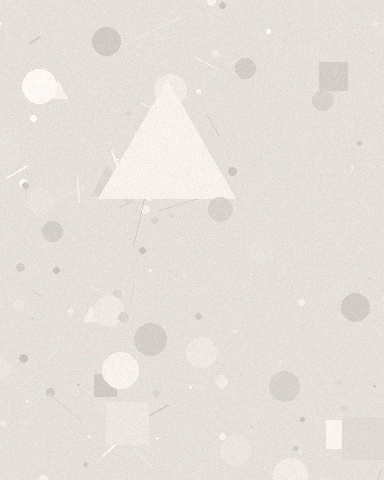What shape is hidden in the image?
A triangle is hidden in the image.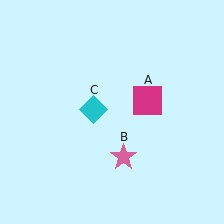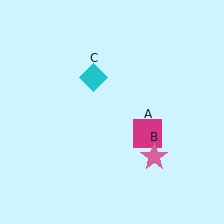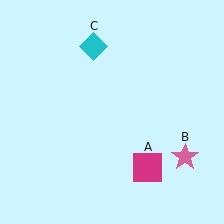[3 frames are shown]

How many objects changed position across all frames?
3 objects changed position: magenta square (object A), pink star (object B), cyan diamond (object C).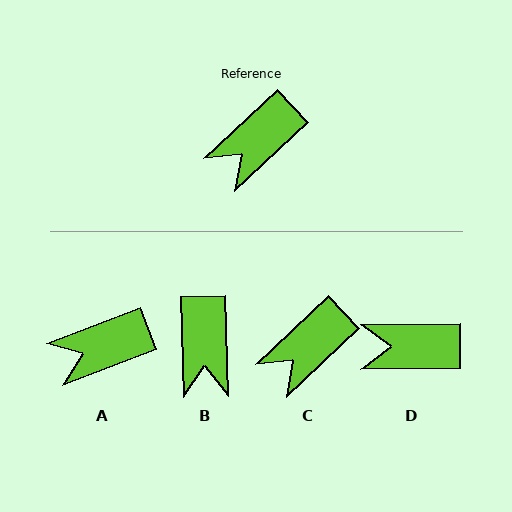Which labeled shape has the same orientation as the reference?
C.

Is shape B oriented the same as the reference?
No, it is off by about 48 degrees.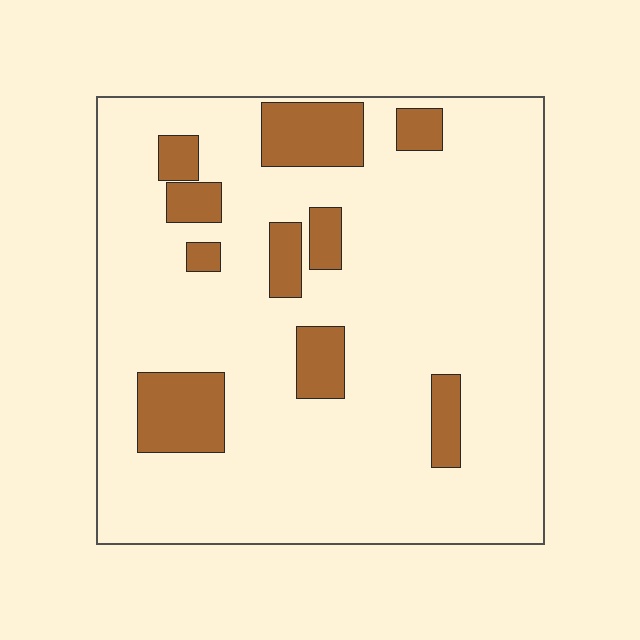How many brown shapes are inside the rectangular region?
10.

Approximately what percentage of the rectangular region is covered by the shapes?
Approximately 15%.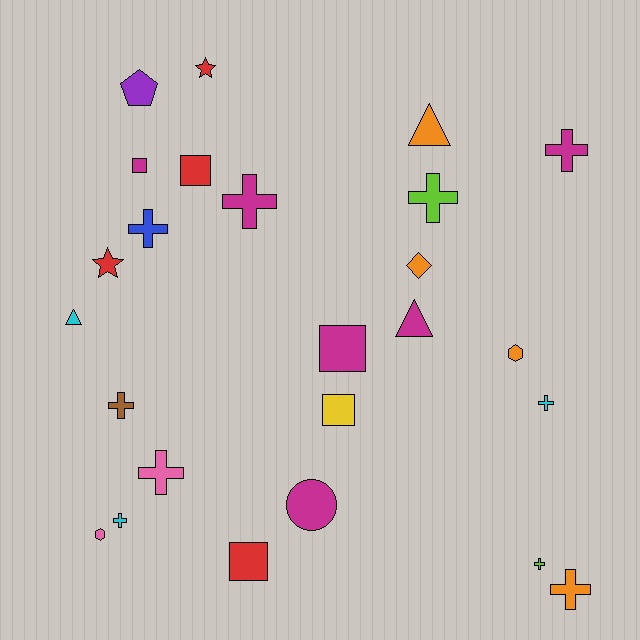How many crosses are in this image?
There are 10 crosses.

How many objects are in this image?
There are 25 objects.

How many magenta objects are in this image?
There are 6 magenta objects.